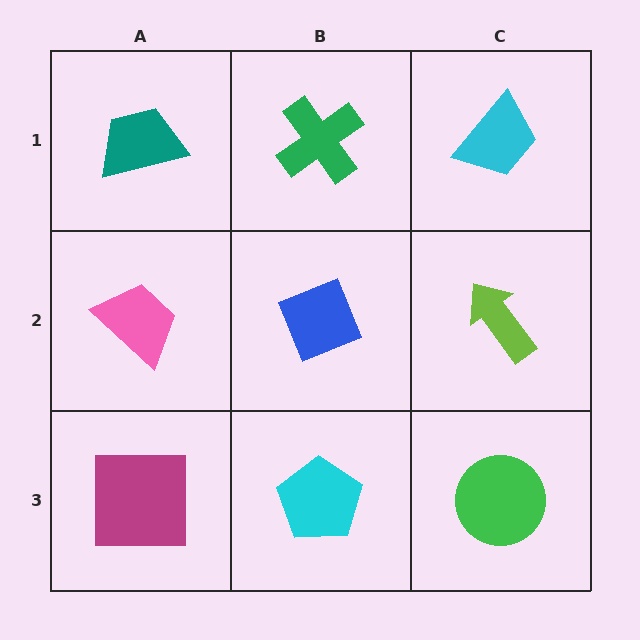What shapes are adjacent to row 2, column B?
A green cross (row 1, column B), a cyan pentagon (row 3, column B), a pink trapezoid (row 2, column A), a lime arrow (row 2, column C).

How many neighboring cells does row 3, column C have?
2.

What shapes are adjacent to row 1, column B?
A blue diamond (row 2, column B), a teal trapezoid (row 1, column A), a cyan trapezoid (row 1, column C).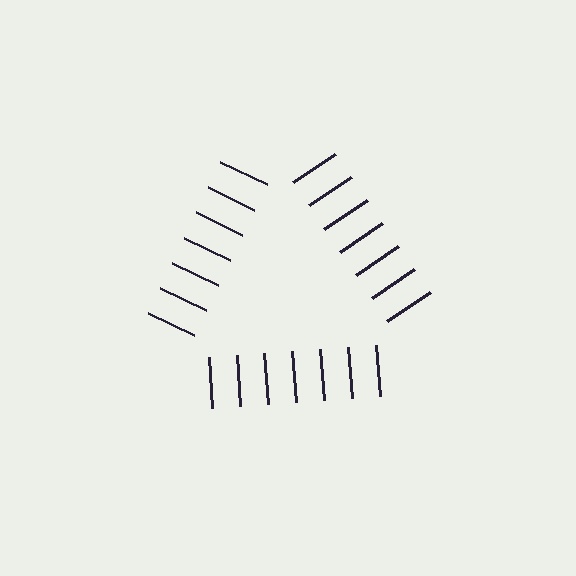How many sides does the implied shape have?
3 sides — the line-ends trace a triangle.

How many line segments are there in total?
21 — 7 along each of the 3 edges.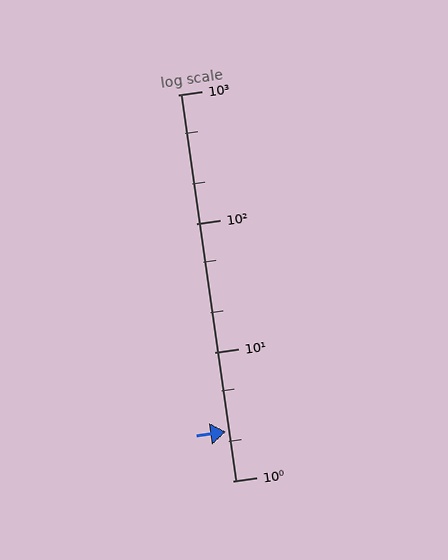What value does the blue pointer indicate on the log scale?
The pointer indicates approximately 2.4.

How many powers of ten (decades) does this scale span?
The scale spans 3 decades, from 1 to 1000.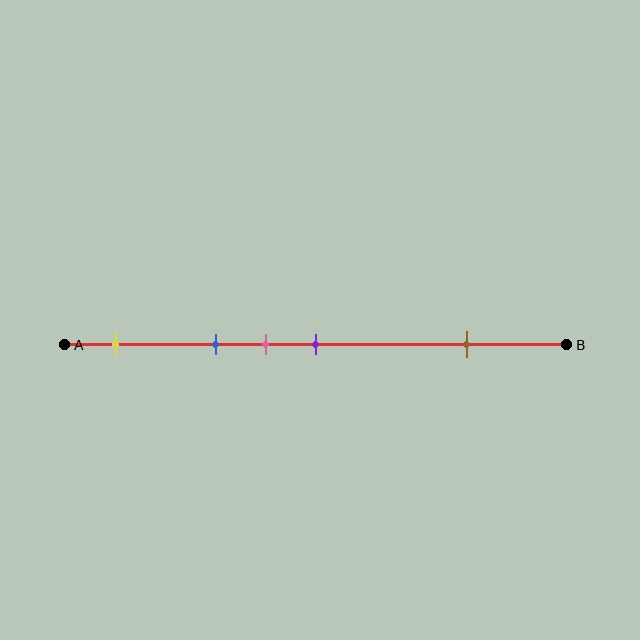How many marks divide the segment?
There are 5 marks dividing the segment.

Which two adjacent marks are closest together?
The pink and purple marks are the closest adjacent pair.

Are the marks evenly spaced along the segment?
No, the marks are not evenly spaced.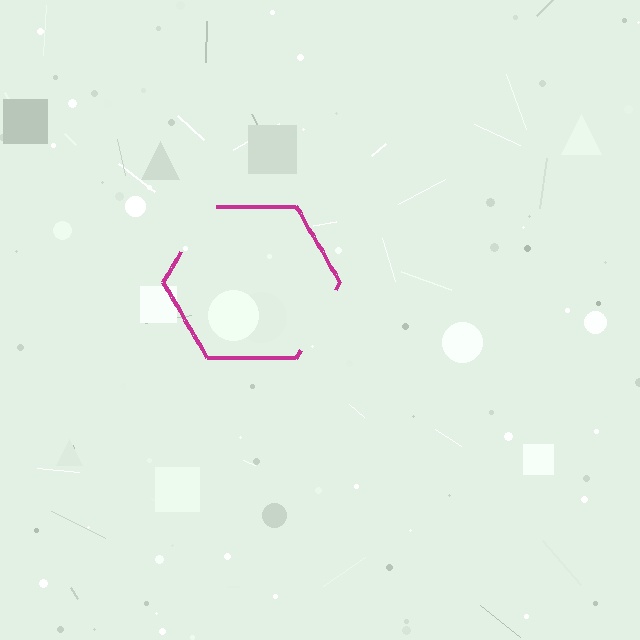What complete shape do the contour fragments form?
The contour fragments form a hexagon.